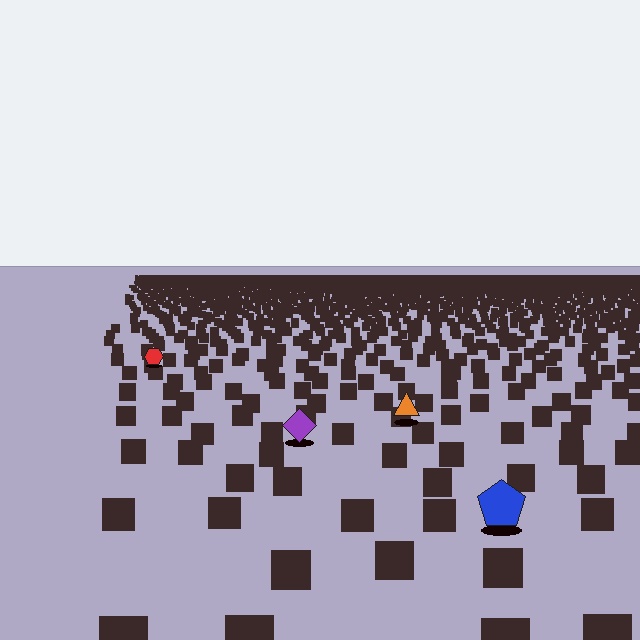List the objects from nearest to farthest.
From nearest to farthest: the blue pentagon, the purple diamond, the orange triangle, the red hexagon.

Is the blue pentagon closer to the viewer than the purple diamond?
Yes. The blue pentagon is closer — you can tell from the texture gradient: the ground texture is coarser near it.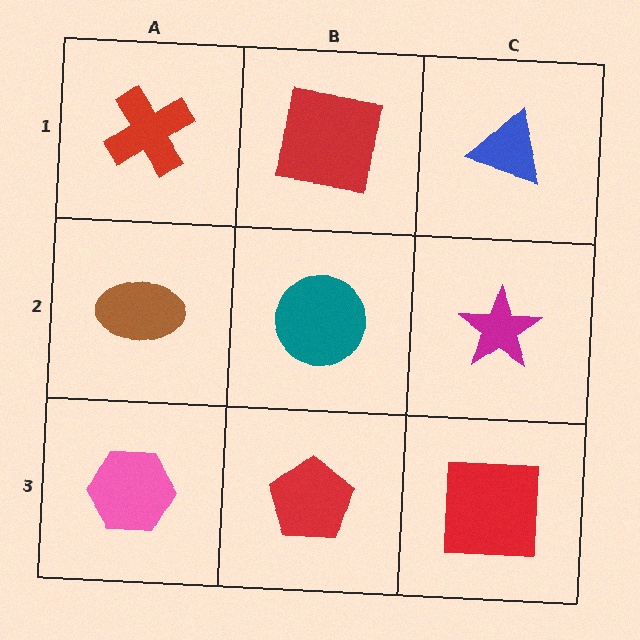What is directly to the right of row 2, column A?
A teal circle.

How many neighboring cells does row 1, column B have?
3.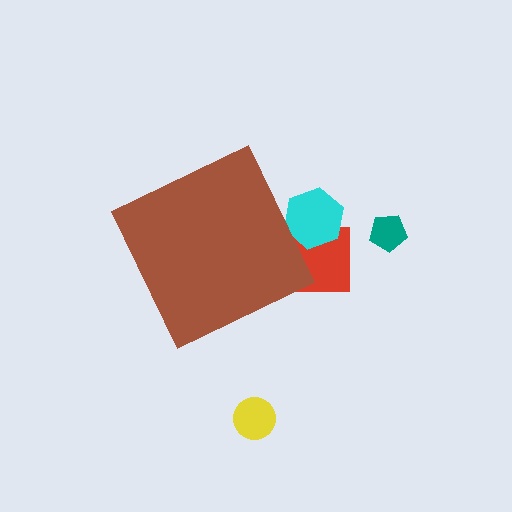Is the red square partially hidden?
Yes, the red square is partially hidden behind the brown diamond.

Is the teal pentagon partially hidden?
No, the teal pentagon is fully visible.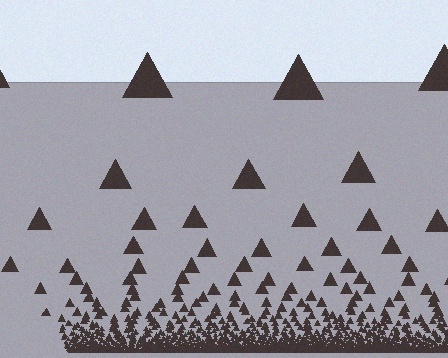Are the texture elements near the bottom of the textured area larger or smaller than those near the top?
Smaller. The gradient is inverted — elements near the bottom are smaller and denser.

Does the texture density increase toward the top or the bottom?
Density increases toward the bottom.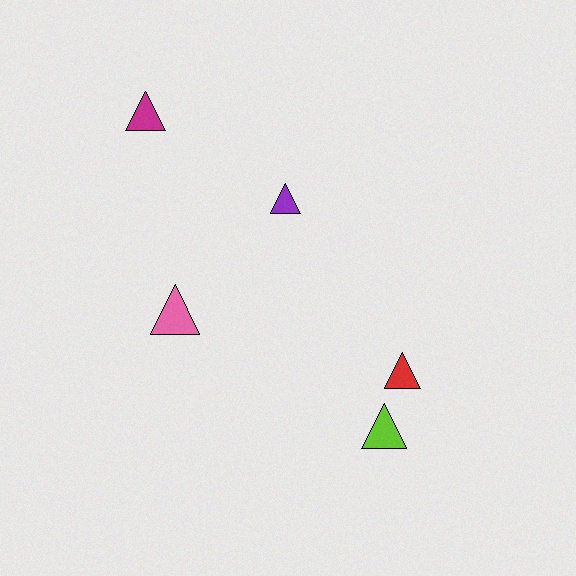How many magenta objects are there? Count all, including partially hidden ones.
There is 1 magenta object.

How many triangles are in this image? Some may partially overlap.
There are 5 triangles.